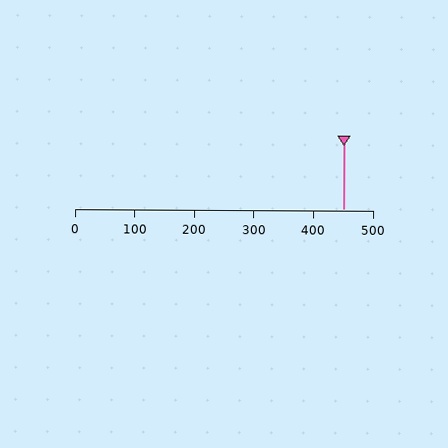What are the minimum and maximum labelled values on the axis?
The axis runs from 0 to 500.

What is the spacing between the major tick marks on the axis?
The major ticks are spaced 100 apart.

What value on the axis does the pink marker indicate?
The marker indicates approximately 450.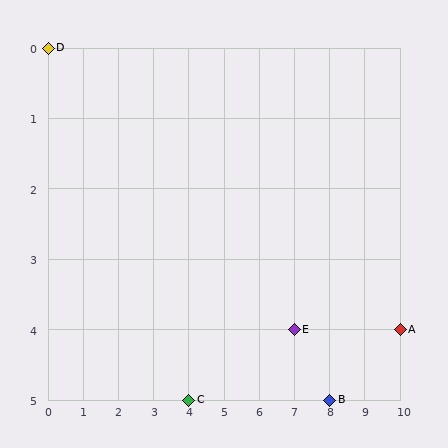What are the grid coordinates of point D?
Point D is at grid coordinates (0, 0).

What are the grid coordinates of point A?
Point A is at grid coordinates (10, 4).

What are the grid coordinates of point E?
Point E is at grid coordinates (7, 4).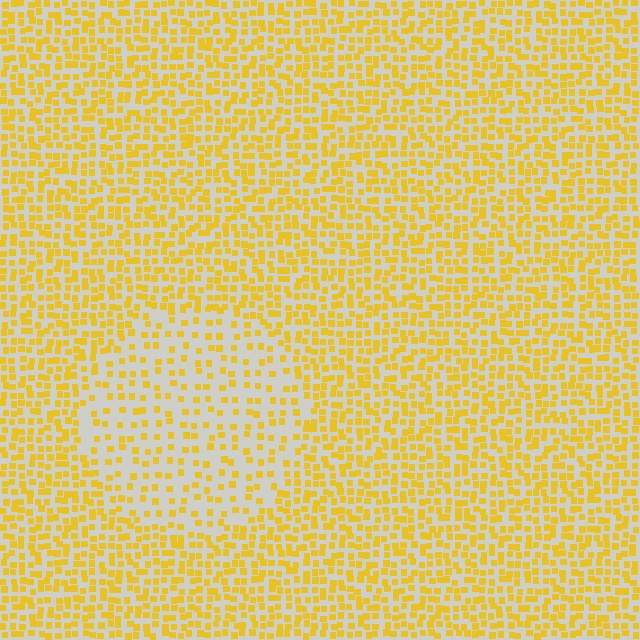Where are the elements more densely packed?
The elements are more densely packed outside the circle boundary.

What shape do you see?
I see a circle.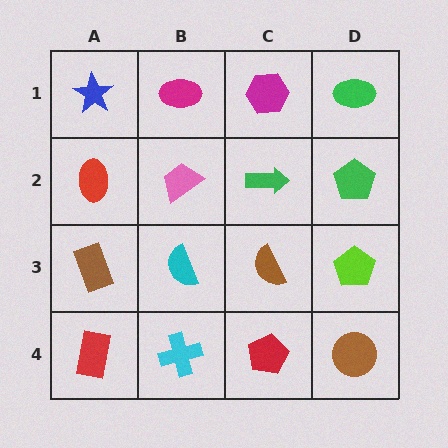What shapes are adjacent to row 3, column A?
A red ellipse (row 2, column A), a red rectangle (row 4, column A), a cyan semicircle (row 3, column B).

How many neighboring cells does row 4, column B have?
3.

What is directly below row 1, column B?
A pink trapezoid.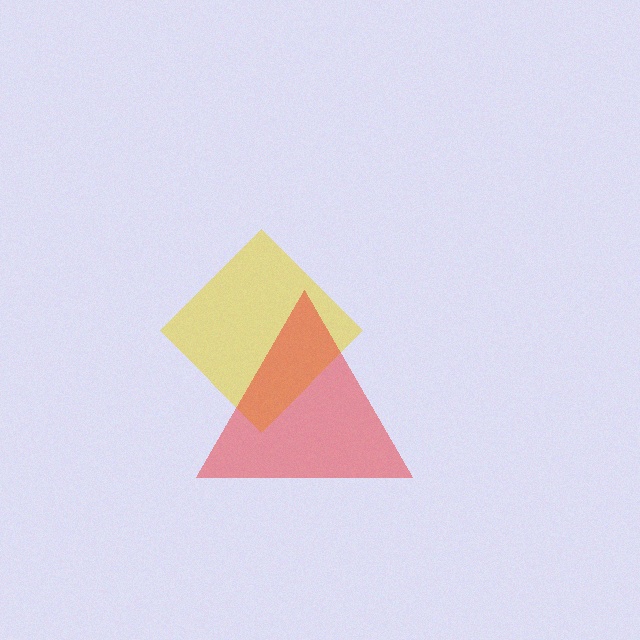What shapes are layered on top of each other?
The layered shapes are: a yellow diamond, a red triangle.